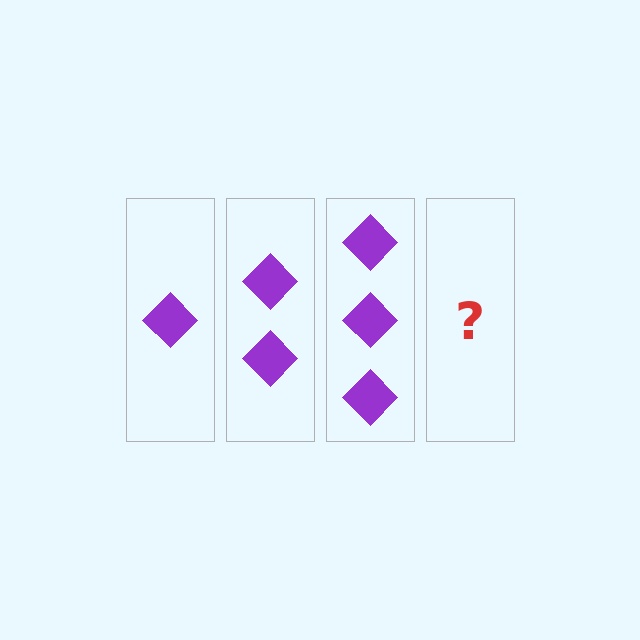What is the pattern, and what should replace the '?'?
The pattern is that each step adds one more diamond. The '?' should be 4 diamonds.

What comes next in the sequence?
The next element should be 4 diamonds.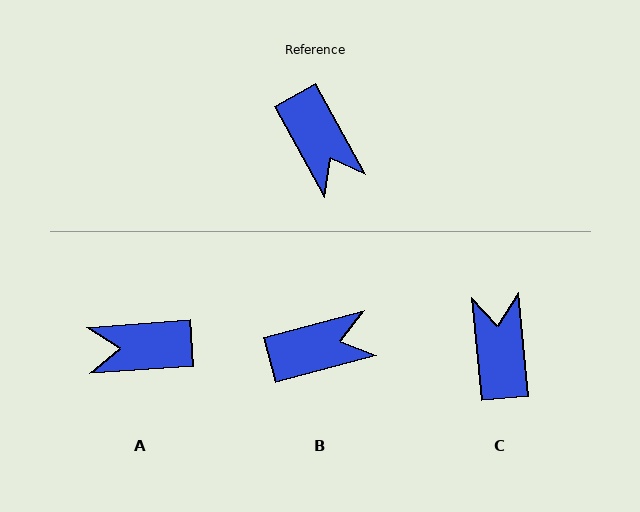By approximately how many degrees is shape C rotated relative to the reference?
Approximately 157 degrees counter-clockwise.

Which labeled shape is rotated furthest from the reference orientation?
C, about 157 degrees away.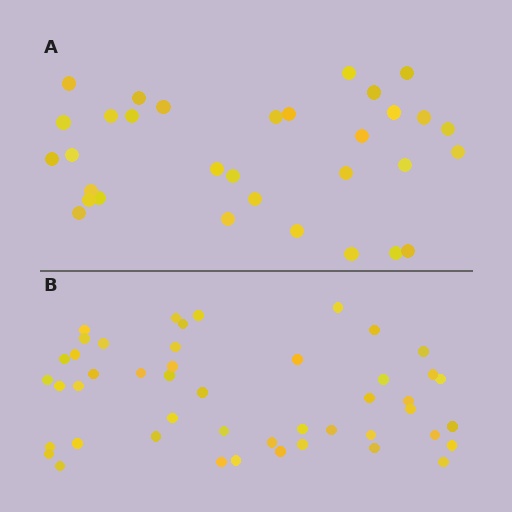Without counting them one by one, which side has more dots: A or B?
Region B (the bottom region) has more dots.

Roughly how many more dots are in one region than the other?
Region B has approximately 15 more dots than region A.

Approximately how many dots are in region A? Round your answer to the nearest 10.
About 30 dots. (The exact count is 32, which rounds to 30.)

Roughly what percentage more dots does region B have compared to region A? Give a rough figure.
About 45% more.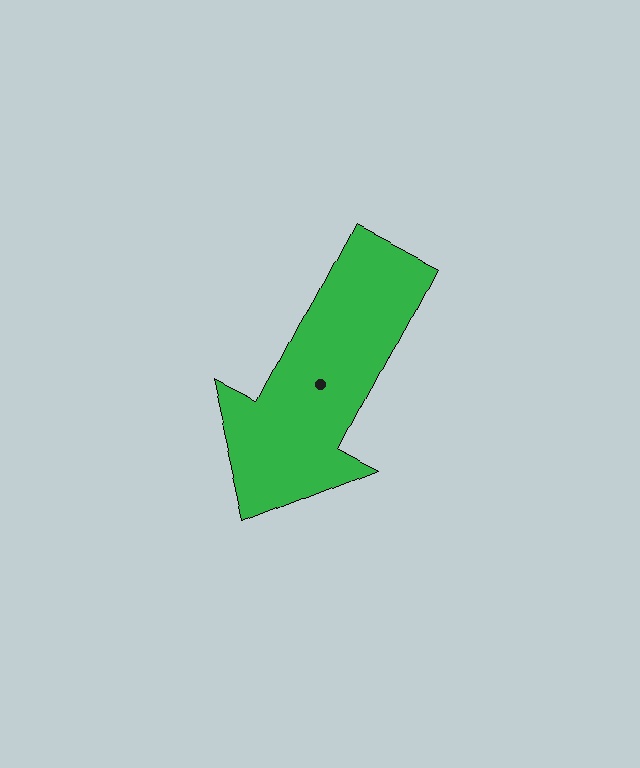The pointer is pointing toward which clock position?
Roughly 7 o'clock.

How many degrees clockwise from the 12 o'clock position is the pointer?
Approximately 208 degrees.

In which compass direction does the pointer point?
Southwest.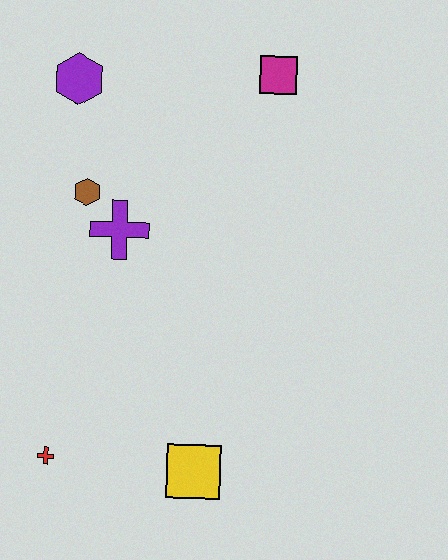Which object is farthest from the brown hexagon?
The yellow square is farthest from the brown hexagon.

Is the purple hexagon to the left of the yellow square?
Yes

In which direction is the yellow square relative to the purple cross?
The yellow square is below the purple cross.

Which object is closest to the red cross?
The yellow square is closest to the red cross.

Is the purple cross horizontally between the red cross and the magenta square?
Yes